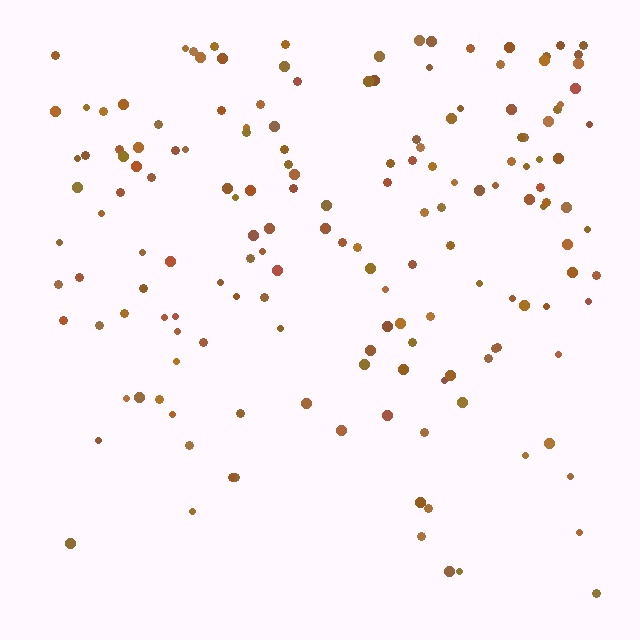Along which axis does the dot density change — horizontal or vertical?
Vertical.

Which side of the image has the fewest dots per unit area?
The bottom.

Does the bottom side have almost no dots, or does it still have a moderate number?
Still a moderate number, just noticeably fewer than the top.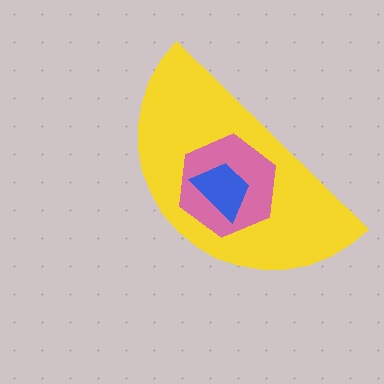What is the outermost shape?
The yellow semicircle.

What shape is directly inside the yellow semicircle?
The pink hexagon.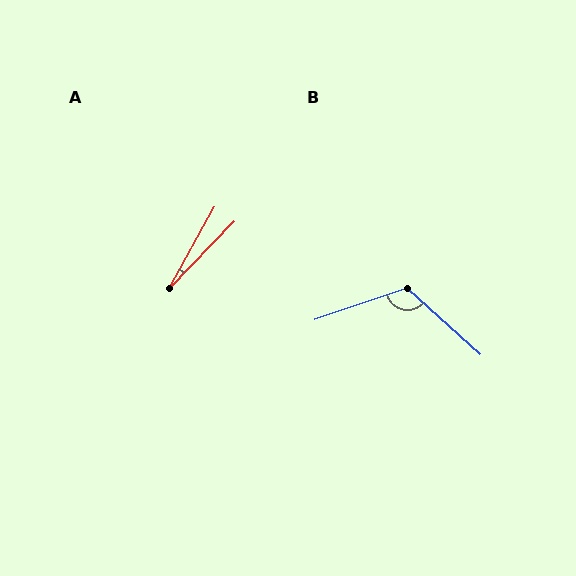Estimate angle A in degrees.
Approximately 15 degrees.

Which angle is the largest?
B, at approximately 119 degrees.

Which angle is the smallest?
A, at approximately 15 degrees.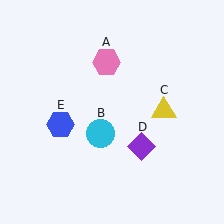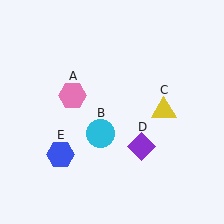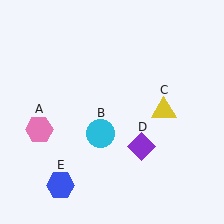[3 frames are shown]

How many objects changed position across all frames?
2 objects changed position: pink hexagon (object A), blue hexagon (object E).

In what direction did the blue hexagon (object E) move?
The blue hexagon (object E) moved down.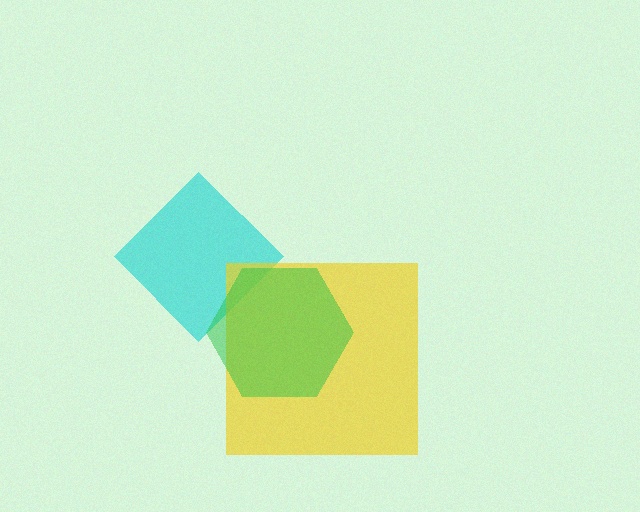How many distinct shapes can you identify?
There are 3 distinct shapes: a cyan diamond, a yellow square, a green hexagon.